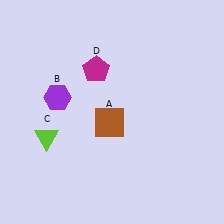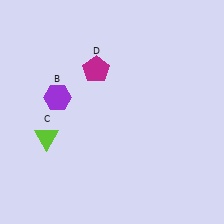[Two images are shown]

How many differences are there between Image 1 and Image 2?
There is 1 difference between the two images.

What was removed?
The brown square (A) was removed in Image 2.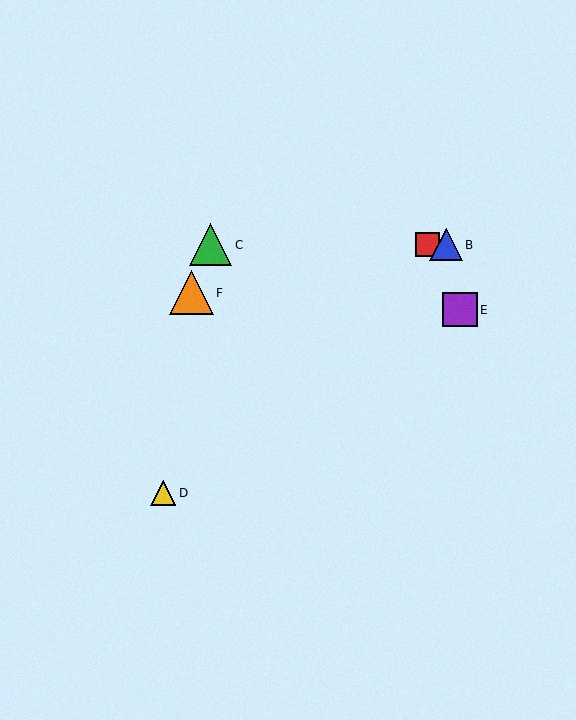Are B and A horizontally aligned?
Yes, both are at y≈245.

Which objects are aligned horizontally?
Objects A, B, C are aligned horizontally.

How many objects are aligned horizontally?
3 objects (A, B, C) are aligned horizontally.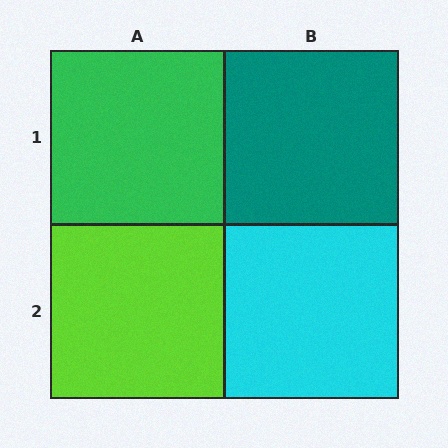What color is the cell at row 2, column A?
Lime.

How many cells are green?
1 cell is green.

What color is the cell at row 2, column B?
Cyan.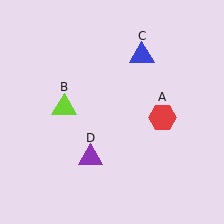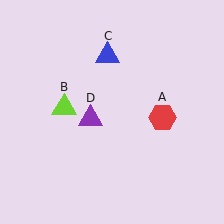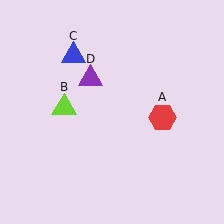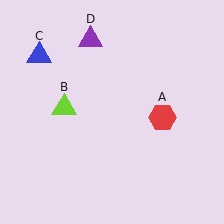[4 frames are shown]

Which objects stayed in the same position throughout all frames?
Red hexagon (object A) and lime triangle (object B) remained stationary.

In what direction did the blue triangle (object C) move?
The blue triangle (object C) moved left.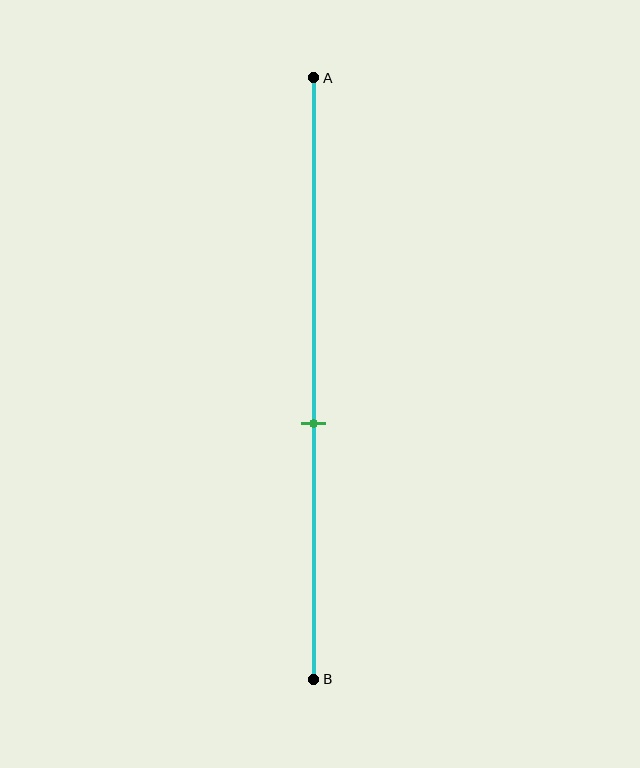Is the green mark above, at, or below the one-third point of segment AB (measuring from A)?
The green mark is below the one-third point of segment AB.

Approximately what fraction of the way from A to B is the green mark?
The green mark is approximately 60% of the way from A to B.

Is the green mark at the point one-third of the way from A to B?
No, the mark is at about 60% from A, not at the 33% one-third point.